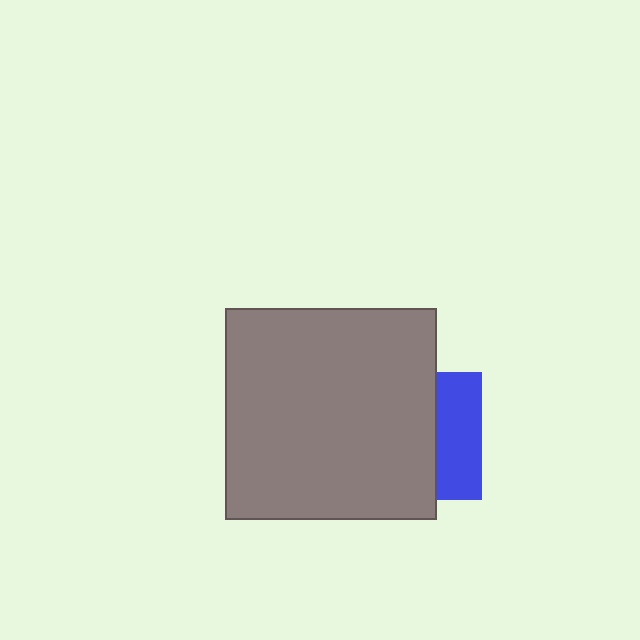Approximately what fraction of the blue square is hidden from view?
Roughly 66% of the blue square is hidden behind the gray square.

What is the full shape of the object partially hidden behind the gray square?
The partially hidden object is a blue square.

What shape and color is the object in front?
The object in front is a gray square.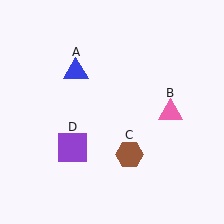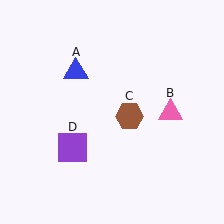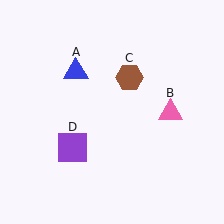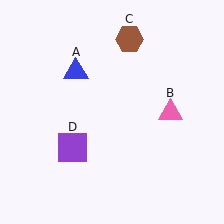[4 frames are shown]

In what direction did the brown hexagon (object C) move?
The brown hexagon (object C) moved up.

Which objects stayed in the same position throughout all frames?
Blue triangle (object A) and pink triangle (object B) and purple square (object D) remained stationary.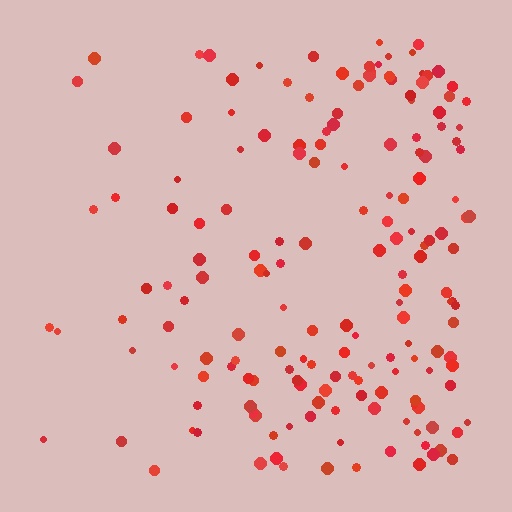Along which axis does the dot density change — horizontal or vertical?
Horizontal.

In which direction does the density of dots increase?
From left to right, with the right side densest.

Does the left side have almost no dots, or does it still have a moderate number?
Still a moderate number, just noticeably fewer than the right.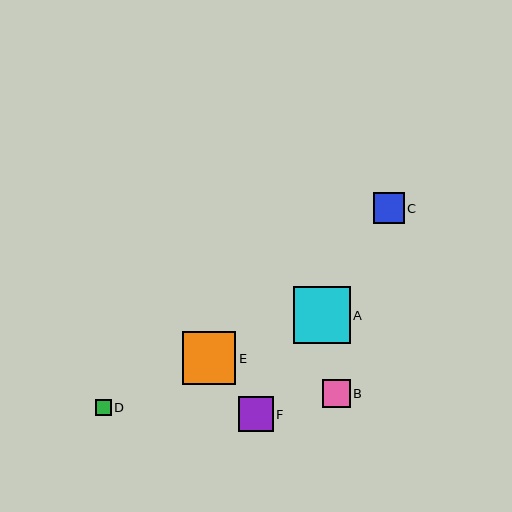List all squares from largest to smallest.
From largest to smallest: A, E, F, C, B, D.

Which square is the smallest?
Square D is the smallest with a size of approximately 16 pixels.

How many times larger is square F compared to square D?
Square F is approximately 2.2 times the size of square D.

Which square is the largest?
Square A is the largest with a size of approximately 57 pixels.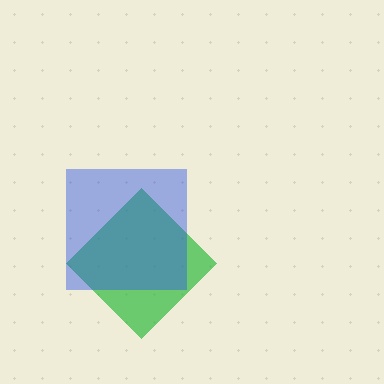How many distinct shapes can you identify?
There are 2 distinct shapes: a green diamond, a blue square.